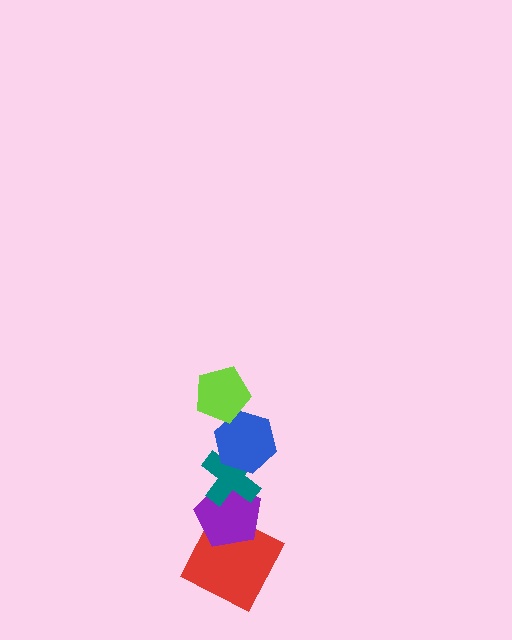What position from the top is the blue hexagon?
The blue hexagon is 2nd from the top.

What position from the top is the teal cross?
The teal cross is 3rd from the top.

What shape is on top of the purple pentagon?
The teal cross is on top of the purple pentagon.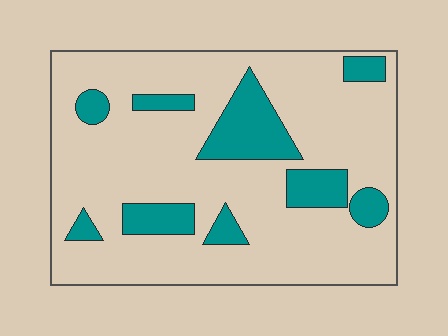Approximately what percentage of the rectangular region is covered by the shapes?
Approximately 20%.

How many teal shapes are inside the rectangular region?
9.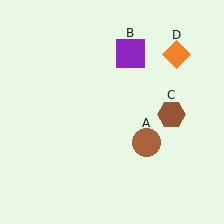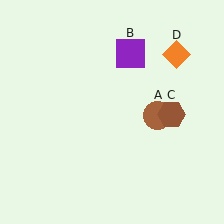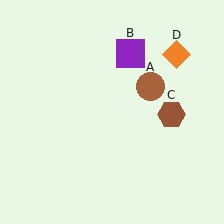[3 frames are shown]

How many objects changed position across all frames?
1 object changed position: brown circle (object A).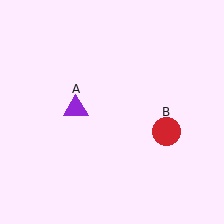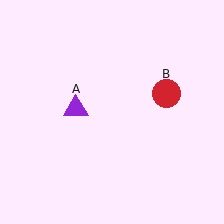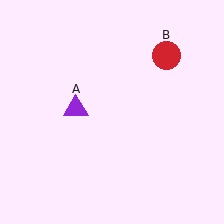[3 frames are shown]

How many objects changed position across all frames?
1 object changed position: red circle (object B).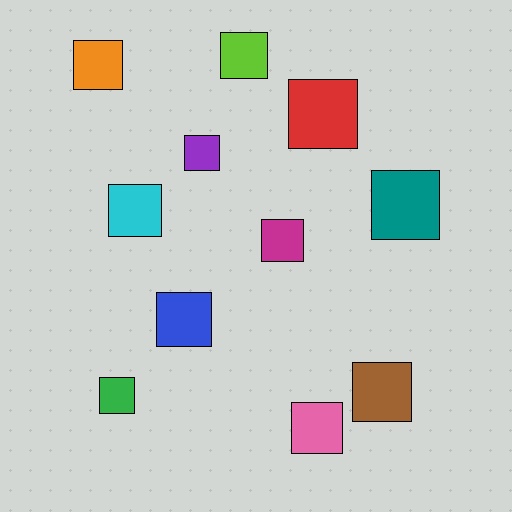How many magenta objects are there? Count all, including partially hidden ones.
There is 1 magenta object.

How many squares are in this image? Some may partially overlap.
There are 11 squares.